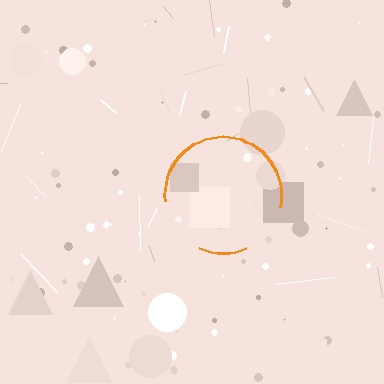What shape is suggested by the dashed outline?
The dashed outline suggests a circle.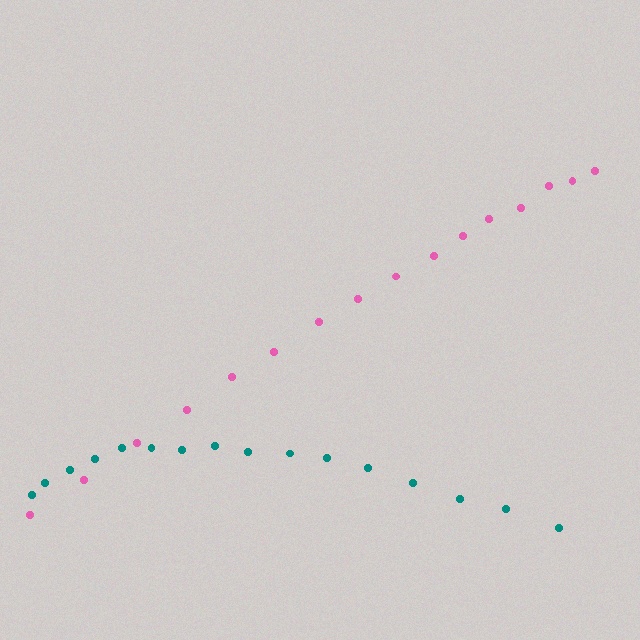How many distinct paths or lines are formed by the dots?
There are 2 distinct paths.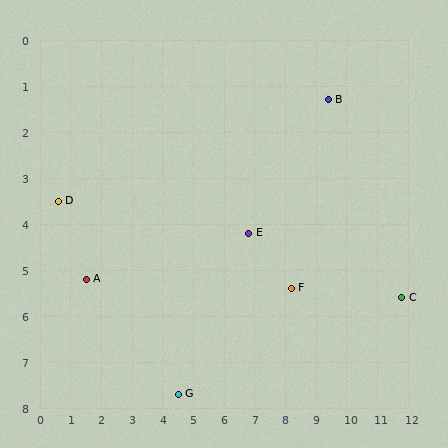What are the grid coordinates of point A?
Point A is at approximately (1.5, 5.2).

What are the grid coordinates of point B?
Point B is at approximately (9.4, 1.3).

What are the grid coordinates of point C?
Point C is at approximately (11.8, 5.6).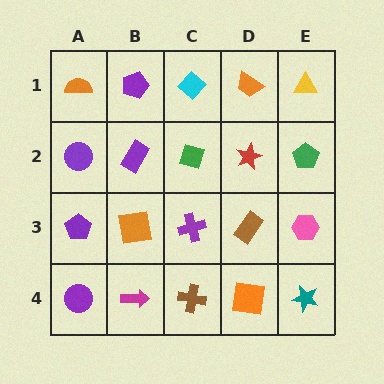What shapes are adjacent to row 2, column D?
An orange trapezoid (row 1, column D), a brown rectangle (row 3, column D), a green diamond (row 2, column C), a green pentagon (row 2, column E).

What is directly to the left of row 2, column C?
A purple rectangle.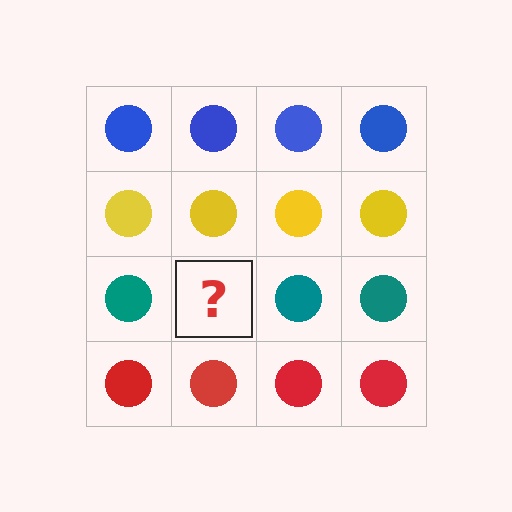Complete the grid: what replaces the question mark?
The question mark should be replaced with a teal circle.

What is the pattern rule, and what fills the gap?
The rule is that each row has a consistent color. The gap should be filled with a teal circle.